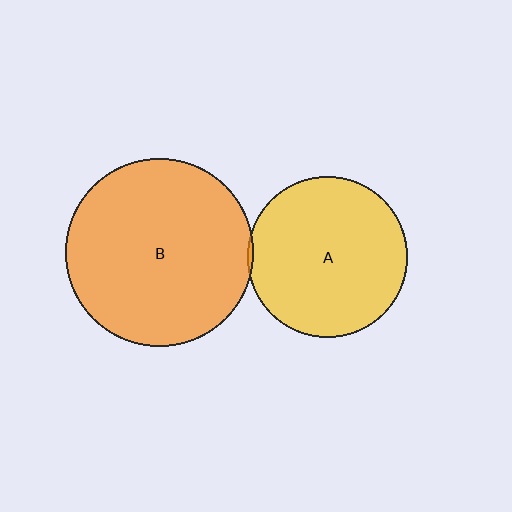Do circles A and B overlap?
Yes.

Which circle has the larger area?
Circle B (orange).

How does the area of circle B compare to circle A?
Approximately 1.4 times.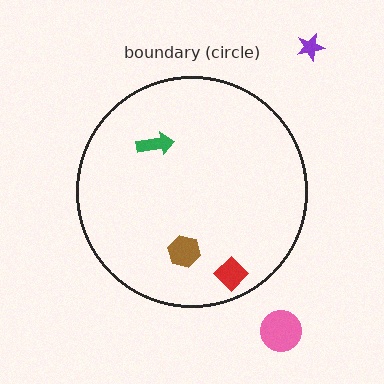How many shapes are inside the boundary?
3 inside, 2 outside.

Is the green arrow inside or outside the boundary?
Inside.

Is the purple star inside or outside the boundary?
Outside.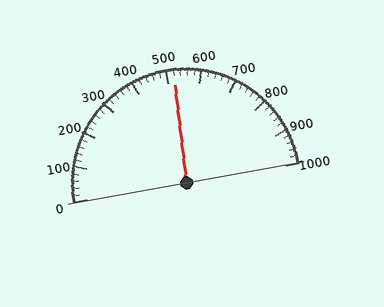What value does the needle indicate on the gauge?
The needle indicates approximately 520.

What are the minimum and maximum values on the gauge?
The gauge ranges from 0 to 1000.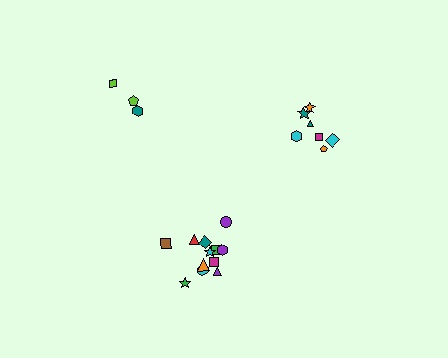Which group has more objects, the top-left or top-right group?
The top-right group.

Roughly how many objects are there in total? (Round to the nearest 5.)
Roughly 20 objects in total.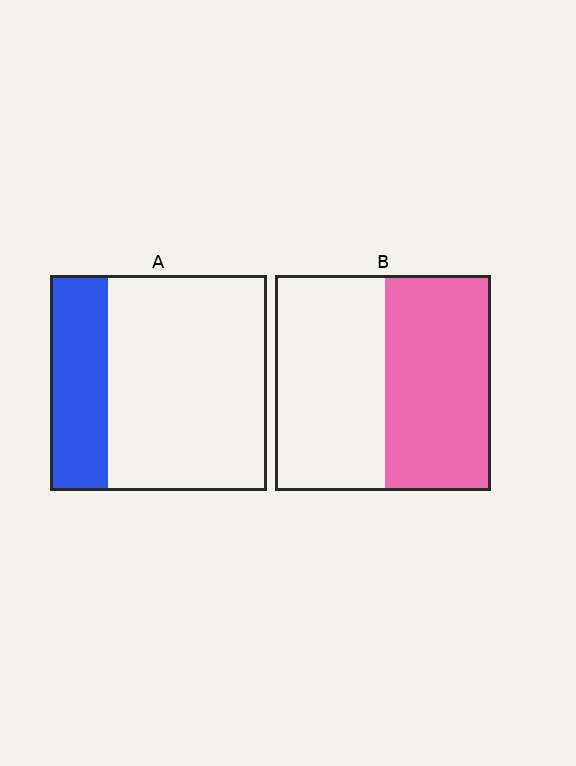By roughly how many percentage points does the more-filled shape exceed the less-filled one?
By roughly 20 percentage points (B over A).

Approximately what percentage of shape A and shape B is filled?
A is approximately 25% and B is approximately 50%.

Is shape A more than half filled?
No.